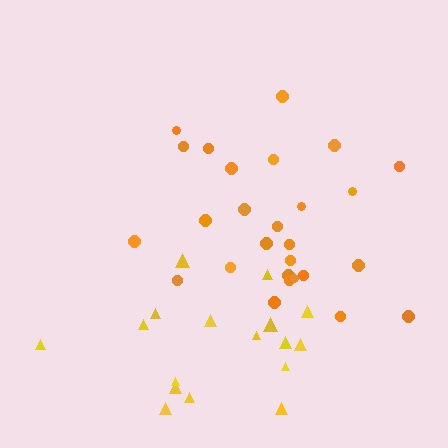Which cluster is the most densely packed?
Orange.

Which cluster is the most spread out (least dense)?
Yellow.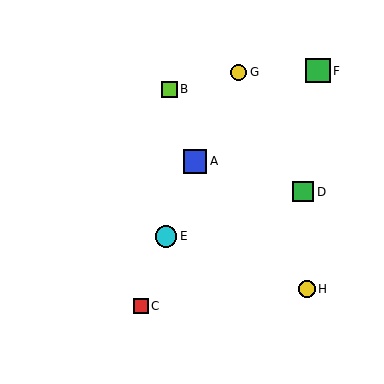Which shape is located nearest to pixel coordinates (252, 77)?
The yellow circle (labeled G) at (239, 72) is nearest to that location.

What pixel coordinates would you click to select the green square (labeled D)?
Click at (303, 192) to select the green square D.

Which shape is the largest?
The green square (labeled F) is the largest.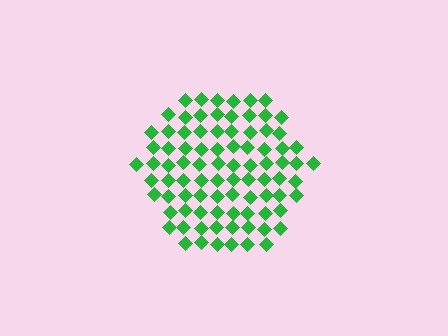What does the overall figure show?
The overall figure shows a hexagon.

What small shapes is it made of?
It is made of small diamonds.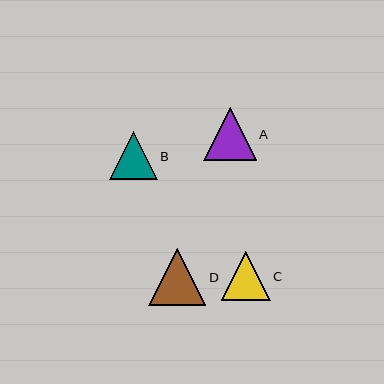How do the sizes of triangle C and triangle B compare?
Triangle C and triangle B are approximately the same size.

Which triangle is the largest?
Triangle D is the largest with a size of approximately 57 pixels.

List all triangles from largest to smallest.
From largest to smallest: D, A, C, B.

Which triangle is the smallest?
Triangle B is the smallest with a size of approximately 47 pixels.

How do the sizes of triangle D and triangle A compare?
Triangle D and triangle A are approximately the same size.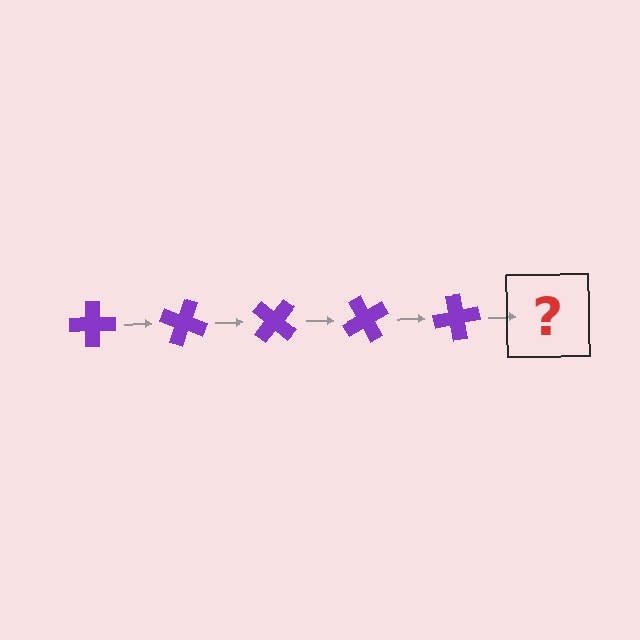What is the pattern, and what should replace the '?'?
The pattern is that the cross rotates 20 degrees each step. The '?' should be a purple cross rotated 100 degrees.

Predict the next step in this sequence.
The next step is a purple cross rotated 100 degrees.